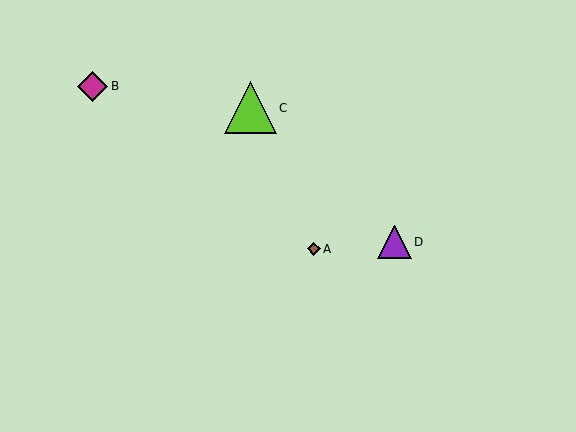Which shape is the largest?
The lime triangle (labeled C) is the largest.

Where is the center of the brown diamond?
The center of the brown diamond is at (314, 249).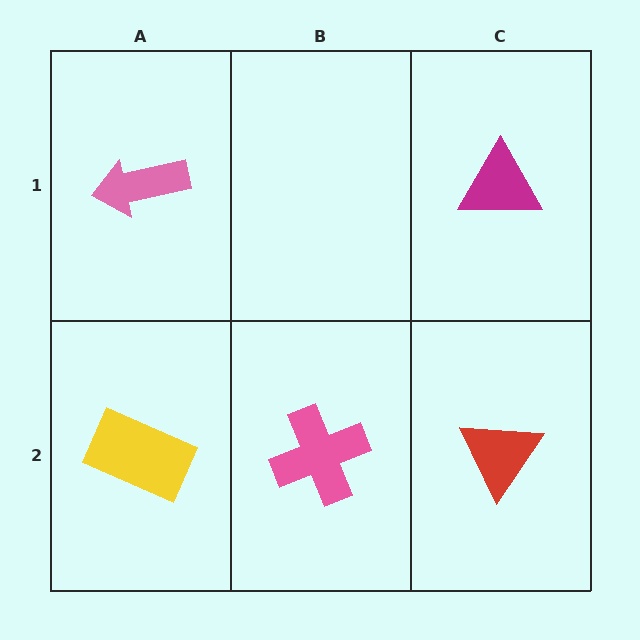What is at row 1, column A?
A pink arrow.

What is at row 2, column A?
A yellow rectangle.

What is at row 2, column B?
A pink cross.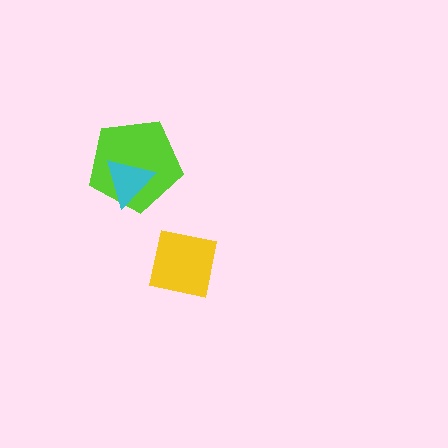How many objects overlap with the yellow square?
0 objects overlap with the yellow square.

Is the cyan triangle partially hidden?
No, no other shape covers it.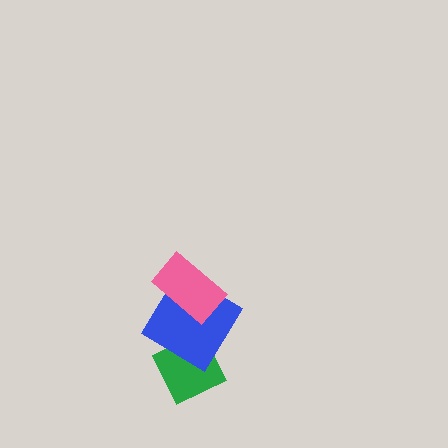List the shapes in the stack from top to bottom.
From top to bottom: the pink rectangle, the blue diamond, the green diamond.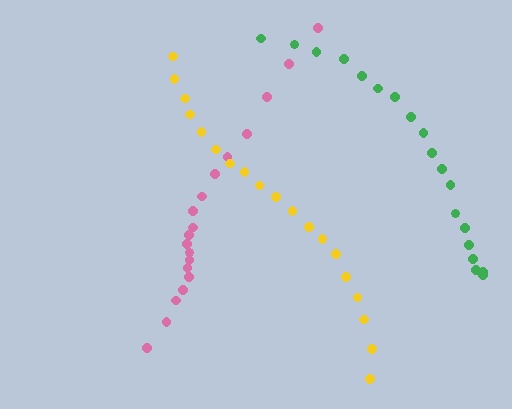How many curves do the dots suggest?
There are 3 distinct paths.